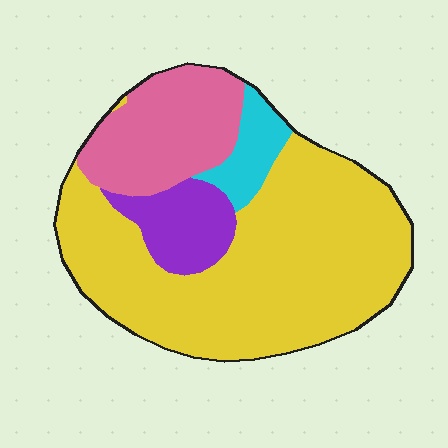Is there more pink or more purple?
Pink.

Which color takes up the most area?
Yellow, at roughly 60%.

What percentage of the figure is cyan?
Cyan covers roughly 5% of the figure.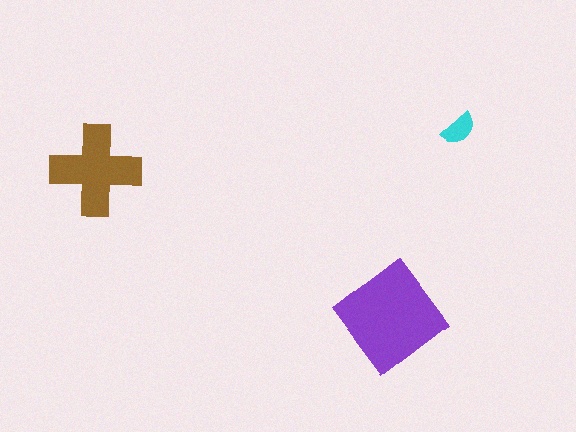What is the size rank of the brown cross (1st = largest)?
2nd.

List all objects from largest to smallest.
The purple diamond, the brown cross, the cyan semicircle.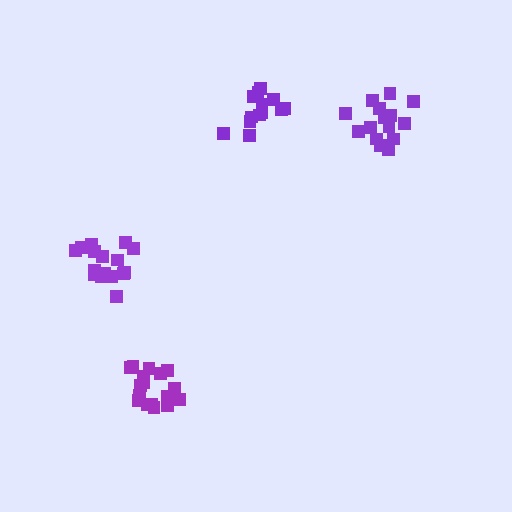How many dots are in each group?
Group 1: 16 dots, Group 2: 13 dots, Group 3: 15 dots, Group 4: 17 dots (61 total).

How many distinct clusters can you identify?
There are 4 distinct clusters.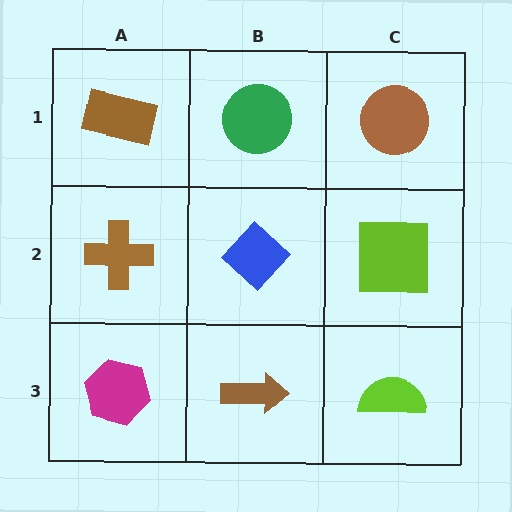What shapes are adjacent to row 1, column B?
A blue diamond (row 2, column B), a brown rectangle (row 1, column A), a brown circle (row 1, column C).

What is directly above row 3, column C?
A lime square.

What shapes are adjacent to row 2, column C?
A brown circle (row 1, column C), a lime semicircle (row 3, column C), a blue diamond (row 2, column B).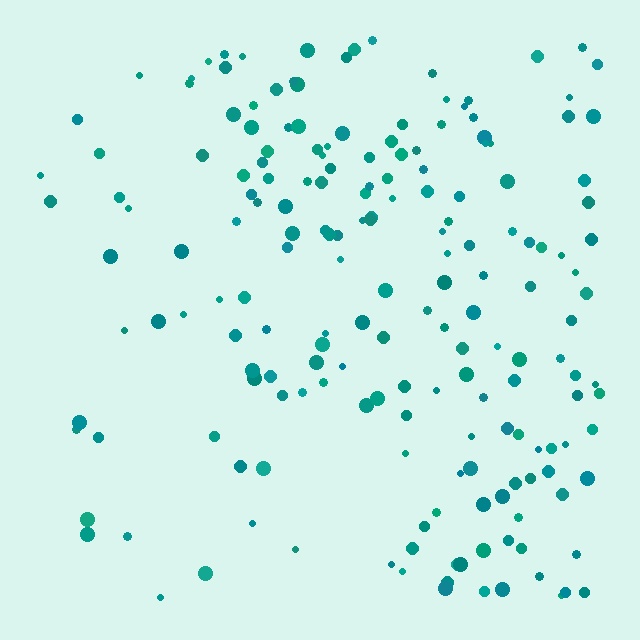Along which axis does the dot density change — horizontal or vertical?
Horizontal.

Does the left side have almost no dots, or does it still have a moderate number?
Still a moderate number, just noticeably fewer than the right.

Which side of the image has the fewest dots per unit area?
The left.